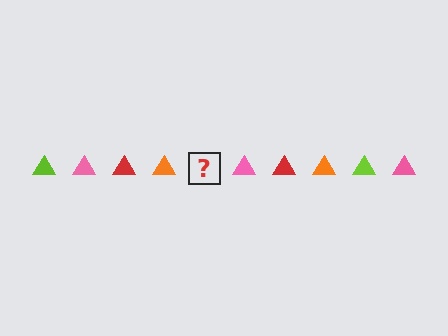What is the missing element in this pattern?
The missing element is a lime triangle.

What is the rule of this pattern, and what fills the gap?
The rule is that the pattern cycles through lime, pink, red, orange triangles. The gap should be filled with a lime triangle.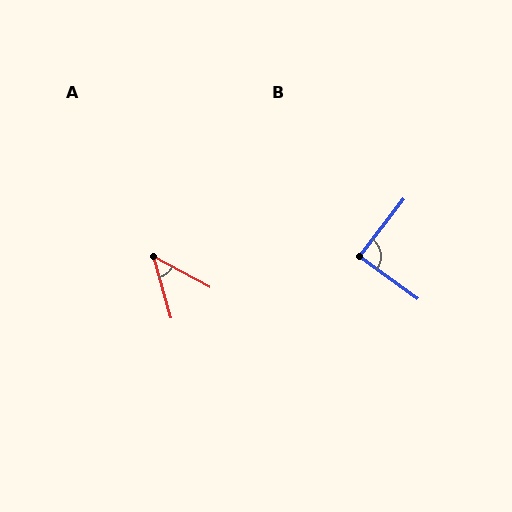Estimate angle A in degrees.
Approximately 46 degrees.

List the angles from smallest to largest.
A (46°), B (88°).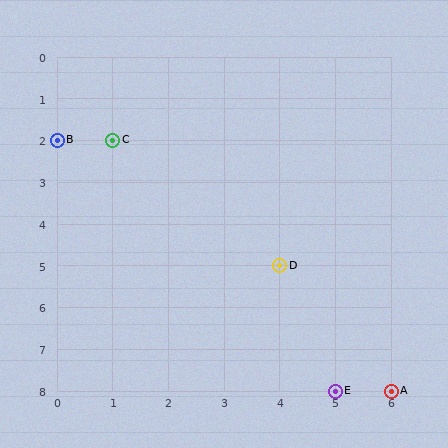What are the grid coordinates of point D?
Point D is at grid coordinates (4, 5).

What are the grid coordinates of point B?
Point B is at grid coordinates (0, 2).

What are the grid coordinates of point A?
Point A is at grid coordinates (6, 8).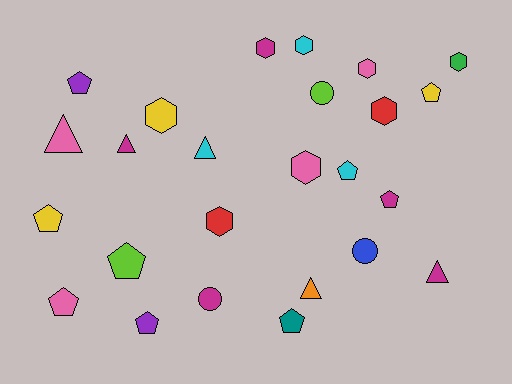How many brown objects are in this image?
There are no brown objects.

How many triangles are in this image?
There are 5 triangles.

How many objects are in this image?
There are 25 objects.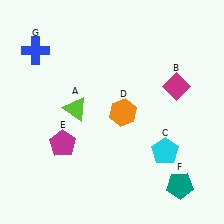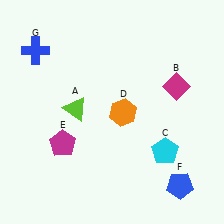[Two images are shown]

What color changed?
The pentagon (F) changed from teal in Image 1 to blue in Image 2.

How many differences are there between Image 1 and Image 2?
There is 1 difference between the two images.